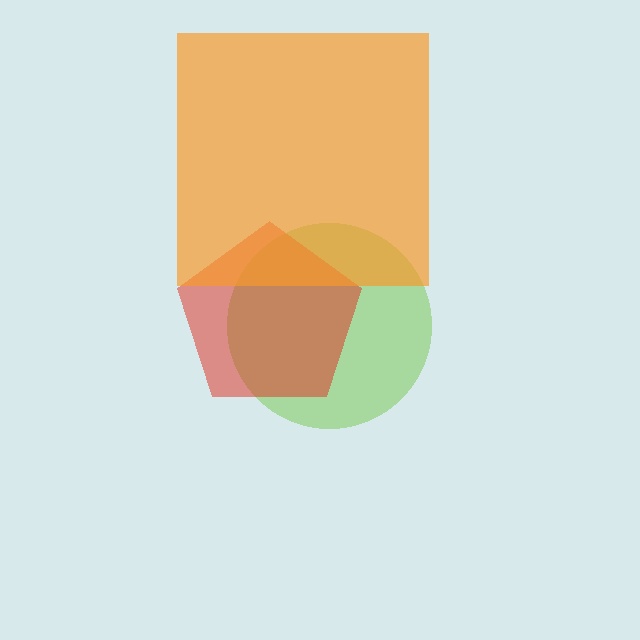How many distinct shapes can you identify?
There are 3 distinct shapes: a lime circle, a red pentagon, an orange square.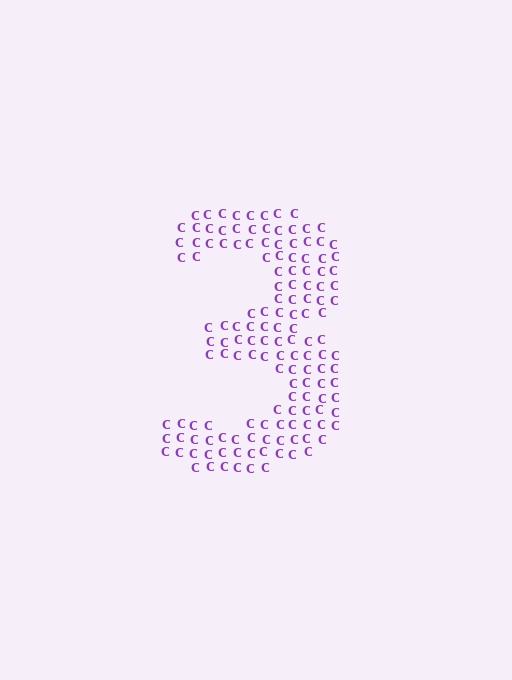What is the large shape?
The large shape is the digit 3.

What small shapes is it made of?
It is made of small letter C's.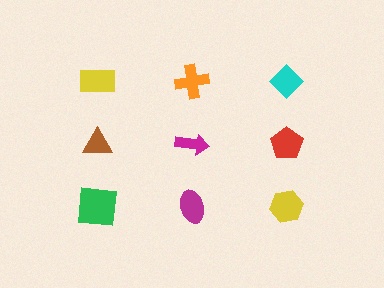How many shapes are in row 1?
3 shapes.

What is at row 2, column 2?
A magenta arrow.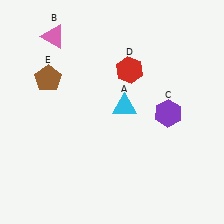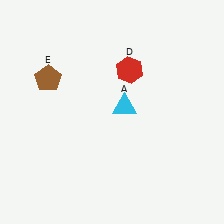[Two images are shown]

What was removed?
The pink triangle (B), the purple hexagon (C) were removed in Image 2.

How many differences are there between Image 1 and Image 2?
There are 2 differences between the two images.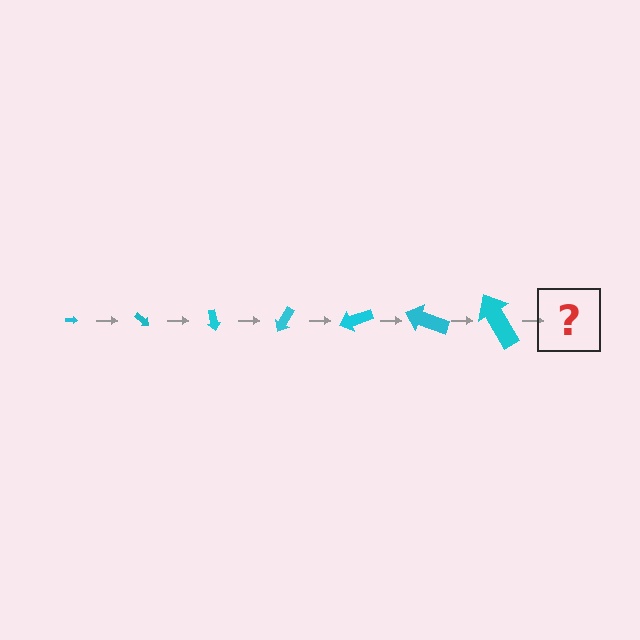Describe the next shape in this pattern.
It should be an arrow, larger than the previous one and rotated 280 degrees from the start.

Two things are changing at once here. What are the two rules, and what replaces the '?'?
The two rules are that the arrow grows larger each step and it rotates 40 degrees each step. The '?' should be an arrow, larger than the previous one and rotated 280 degrees from the start.